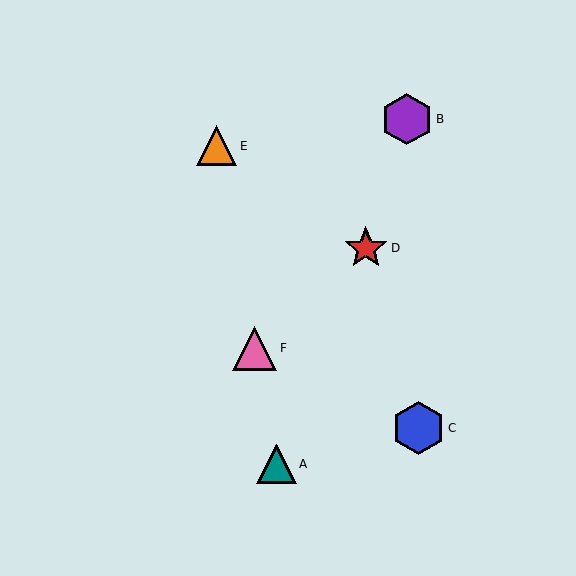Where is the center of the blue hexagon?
The center of the blue hexagon is at (418, 428).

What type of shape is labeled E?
Shape E is an orange triangle.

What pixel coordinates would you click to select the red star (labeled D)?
Click at (366, 248) to select the red star D.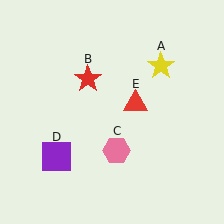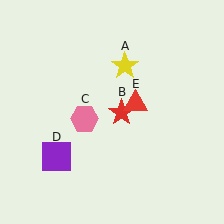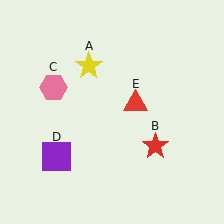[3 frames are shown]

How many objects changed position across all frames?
3 objects changed position: yellow star (object A), red star (object B), pink hexagon (object C).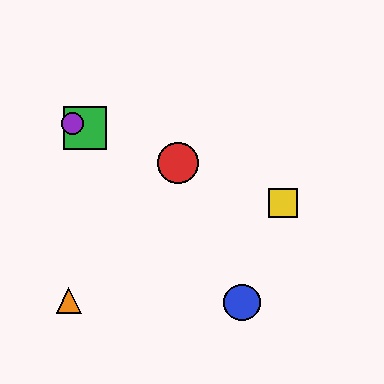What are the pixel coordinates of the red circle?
The red circle is at (178, 163).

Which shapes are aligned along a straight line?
The red circle, the green square, the yellow square, the purple circle are aligned along a straight line.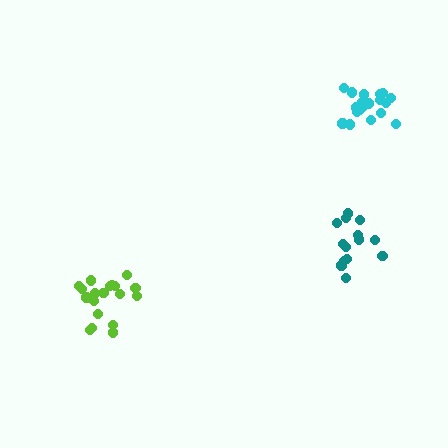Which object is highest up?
The cyan cluster is topmost.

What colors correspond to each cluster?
The clusters are colored: teal, cyan, lime.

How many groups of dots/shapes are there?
There are 3 groups.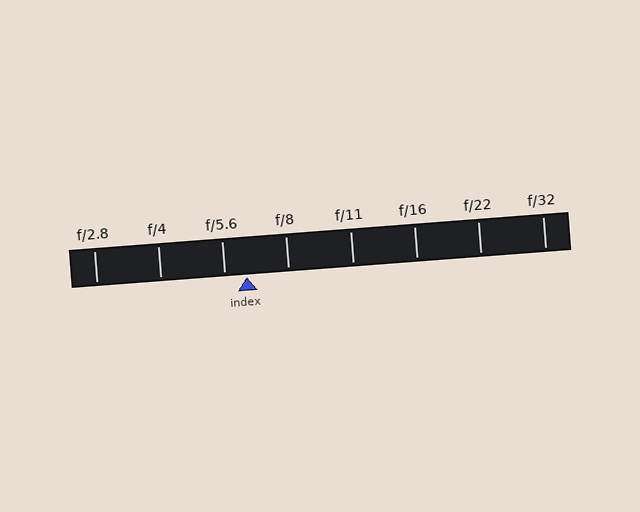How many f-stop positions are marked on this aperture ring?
There are 8 f-stop positions marked.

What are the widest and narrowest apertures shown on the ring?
The widest aperture shown is f/2.8 and the narrowest is f/32.